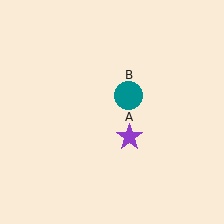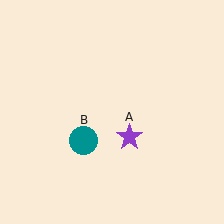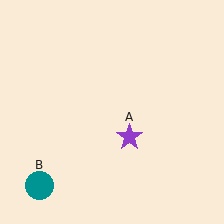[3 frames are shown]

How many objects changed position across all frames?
1 object changed position: teal circle (object B).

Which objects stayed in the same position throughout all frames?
Purple star (object A) remained stationary.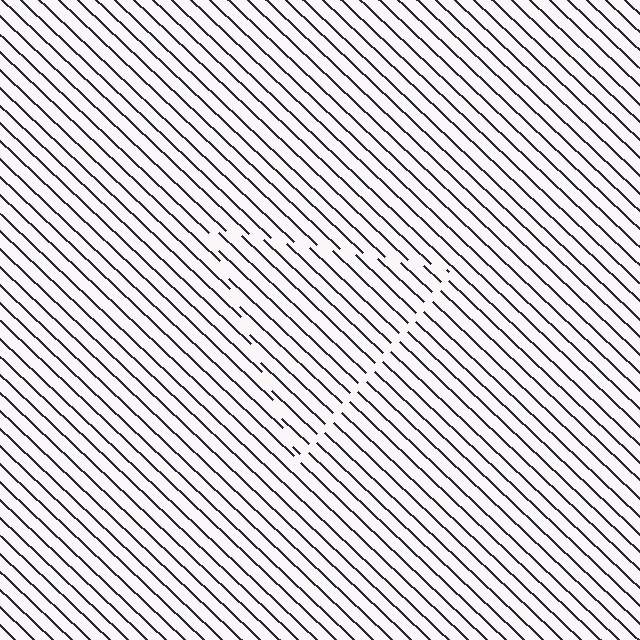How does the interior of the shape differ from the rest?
The interior of the shape contains the same grating, shifted by half a period — the contour is defined by the phase discontinuity where line-ends from the inner and outer gratings abut.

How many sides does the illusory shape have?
3 sides — the line-ends trace a triangle.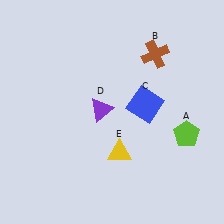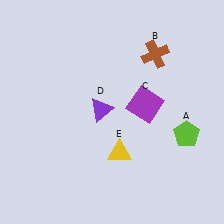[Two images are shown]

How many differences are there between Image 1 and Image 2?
There is 1 difference between the two images.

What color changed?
The square (C) changed from blue in Image 1 to purple in Image 2.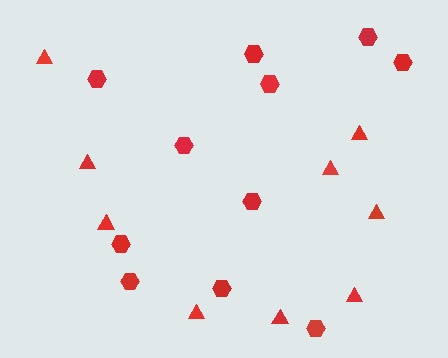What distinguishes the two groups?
There are 2 groups: one group of hexagons (11) and one group of triangles (9).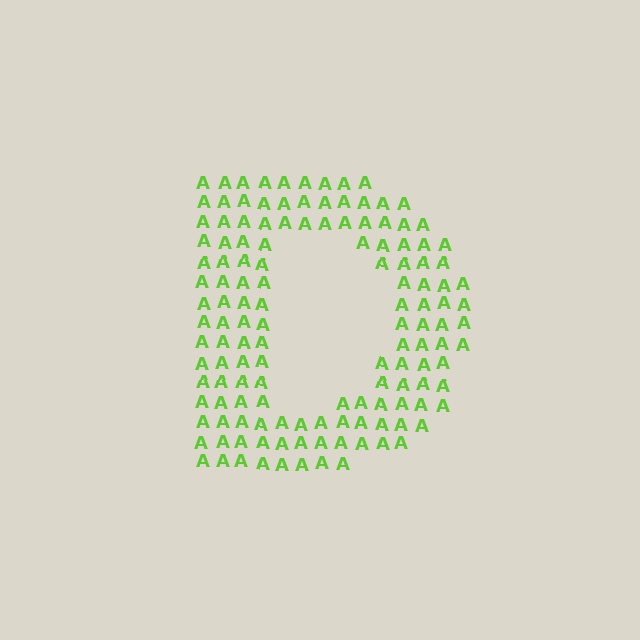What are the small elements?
The small elements are letter A's.